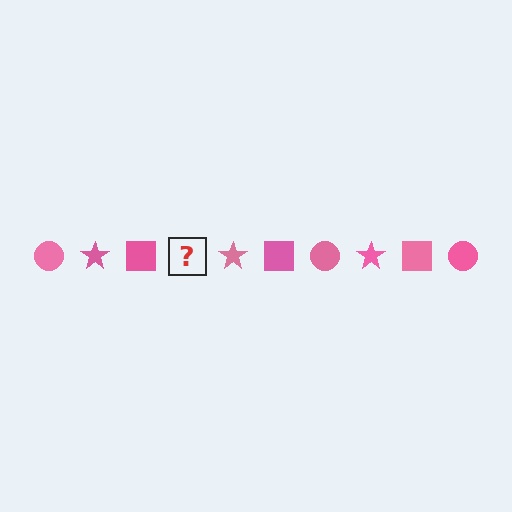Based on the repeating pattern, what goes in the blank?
The blank should be a pink circle.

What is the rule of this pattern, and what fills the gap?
The rule is that the pattern cycles through circle, star, square shapes in pink. The gap should be filled with a pink circle.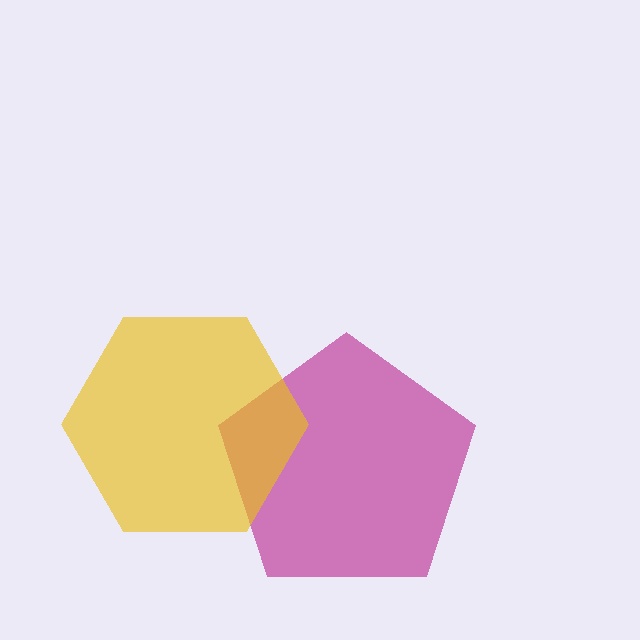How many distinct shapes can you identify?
There are 2 distinct shapes: a magenta pentagon, a yellow hexagon.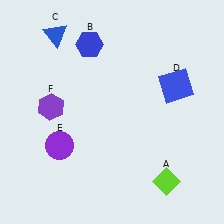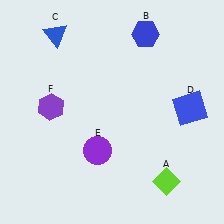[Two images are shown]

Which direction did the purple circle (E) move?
The purple circle (E) moved right.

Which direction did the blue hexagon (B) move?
The blue hexagon (B) moved right.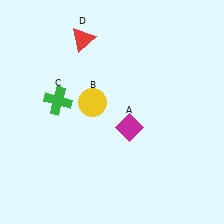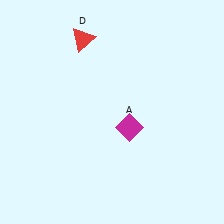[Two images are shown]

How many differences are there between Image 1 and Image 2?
There are 2 differences between the two images.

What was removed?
The yellow circle (B), the green cross (C) were removed in Image 2.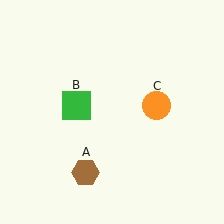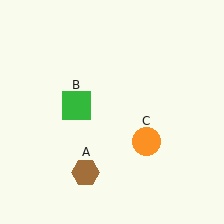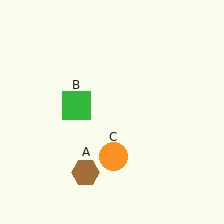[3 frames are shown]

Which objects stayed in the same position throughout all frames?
Brown hexagon (object A) and green square (object B) remained stationary.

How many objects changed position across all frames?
1 object changed position: orange circle (object C).